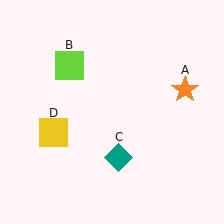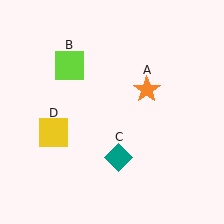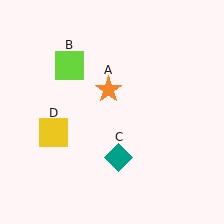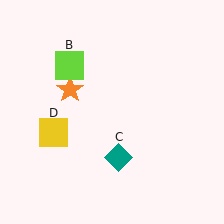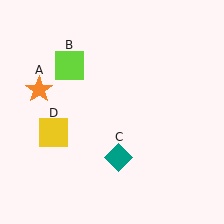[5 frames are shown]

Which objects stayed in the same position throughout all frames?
Lime square (object B) and teal diamond (object C) and yellow square (object D) remained stationary.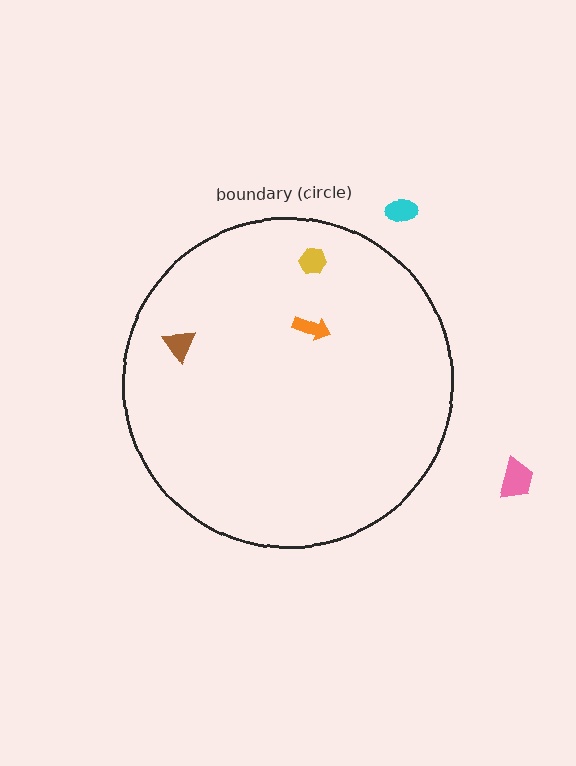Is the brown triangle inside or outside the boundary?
Inside.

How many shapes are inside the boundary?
3 inside, 2 outside.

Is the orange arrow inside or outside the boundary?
Inside.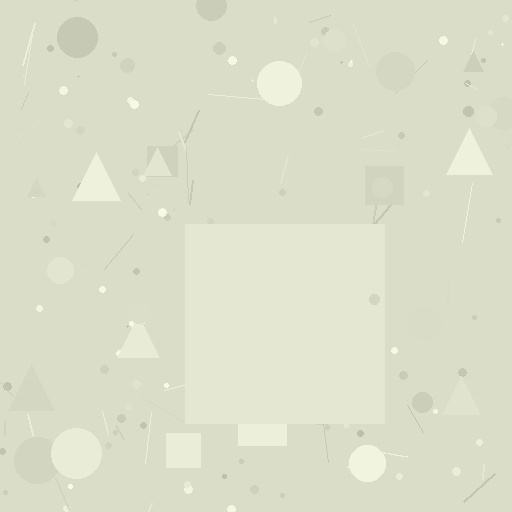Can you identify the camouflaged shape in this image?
The camouflaged shape is a square.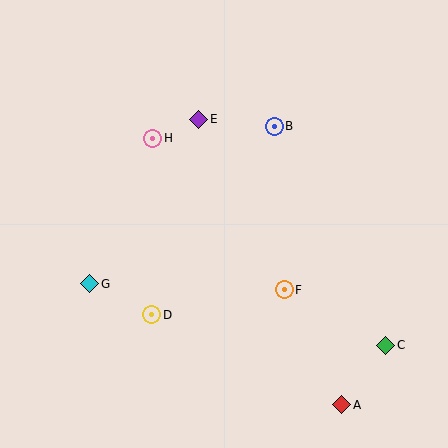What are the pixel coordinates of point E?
Point E is at (199, 119).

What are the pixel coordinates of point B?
Point B is at (274, 126).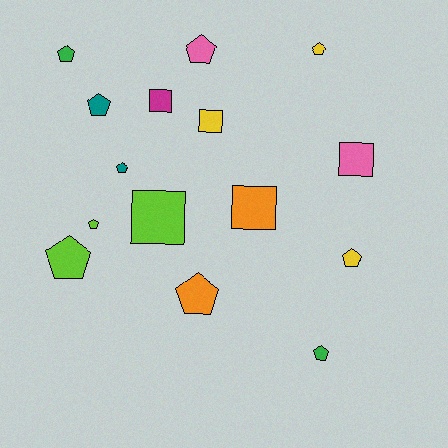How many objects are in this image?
There are 15 objects.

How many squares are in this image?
There are 5 squares.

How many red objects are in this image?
There are no red objects.